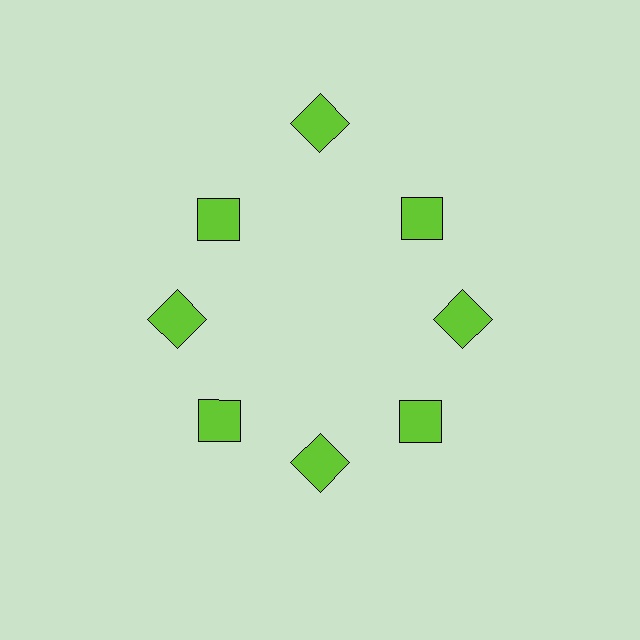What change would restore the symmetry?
The symmetry would be restored by moving it inward, back onto the ring so that all 8 squares sit at equal angles and equal distance from the center.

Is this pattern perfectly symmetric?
No. The 8 lime squares are arranged in a ring, but one element near the 12 o'clock position is pushed outward from the center, breaking the 8-fold rotational symmetry.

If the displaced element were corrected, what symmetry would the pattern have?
It would have 8-fold rotational symmetry — the pattern would map onto itself every 45 degrees.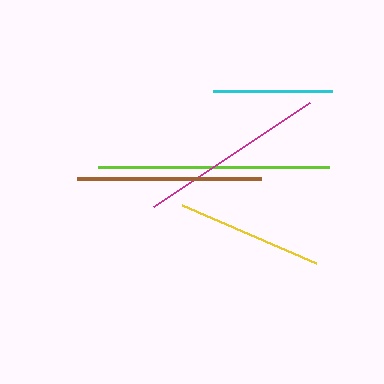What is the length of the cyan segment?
The cyan segment is approximately 120 pixels long.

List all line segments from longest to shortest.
From longest to shortest: lime, magenta, brown, yellow, cyan.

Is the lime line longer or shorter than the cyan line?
The lime line is longer than the cyan line.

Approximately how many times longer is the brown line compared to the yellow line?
The brown line is approximately 1.3 times the length of the yellow line.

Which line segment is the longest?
The lime line is the longest at approximately 231 pixels.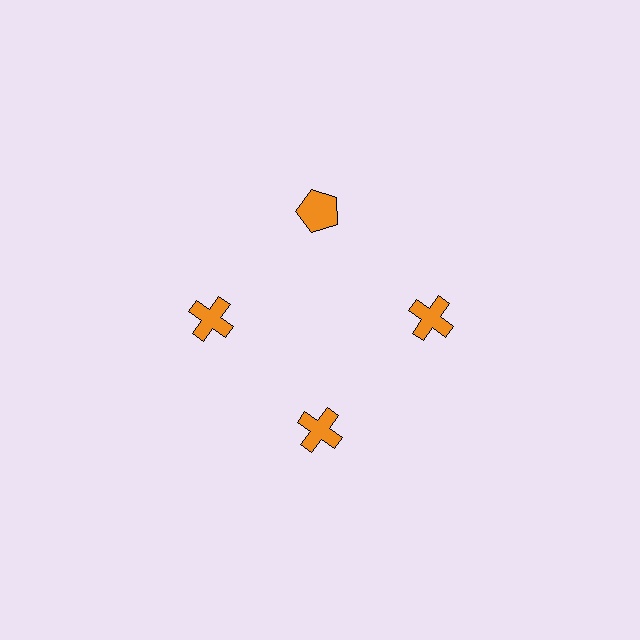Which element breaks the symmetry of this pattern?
The orange pentagon at roughly the 12 o'clock position breaks the symmetry. All other shapes are orange crosses.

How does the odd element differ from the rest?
It has a different shape: pentagon instead of cross.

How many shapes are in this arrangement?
There are 4 shapes arranged in a ring pattern.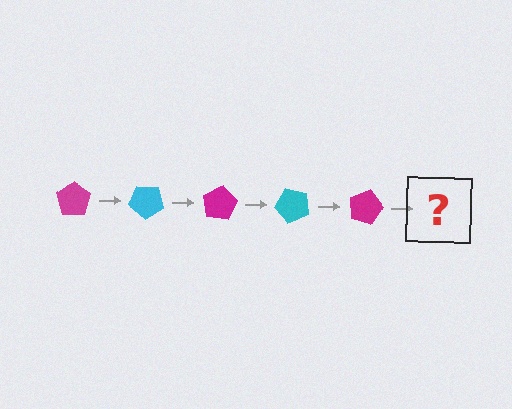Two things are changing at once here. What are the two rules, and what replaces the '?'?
The two rules are that it rotates 40 degrees each step and the color cycles through magenta and cyan. The '?' should be a cyan pentagon, rotated 200 degrees from the start.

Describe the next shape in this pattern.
It should be a cyan pentagon, rotated 200 degrees from the start.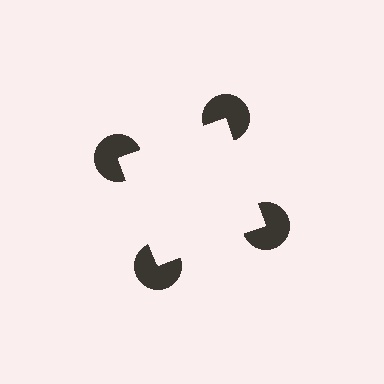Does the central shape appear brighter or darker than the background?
It typically appears slightly brighter than the background, even though no actual brightness change is drawn.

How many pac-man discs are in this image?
There are 4 — one at each vertex of the illusory square.